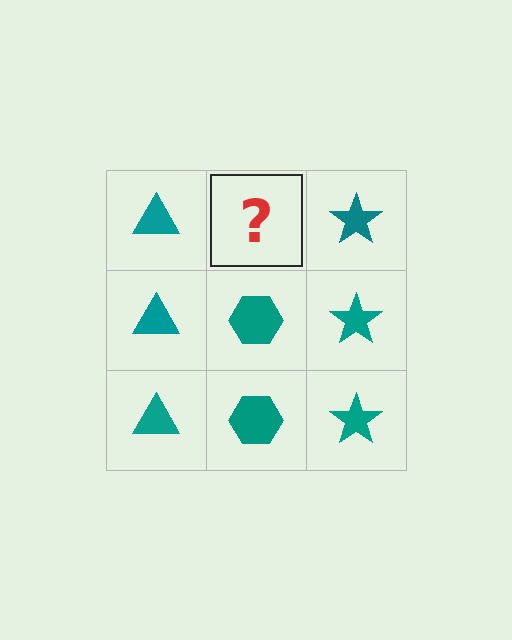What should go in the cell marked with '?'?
The missing cell should contain a teal hexagon.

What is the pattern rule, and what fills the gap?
The rule is that each column has a consistent shape. The gap should be filled with a teal hexagon.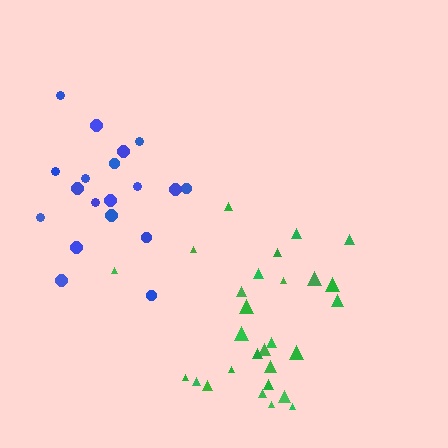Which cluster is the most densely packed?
Blue.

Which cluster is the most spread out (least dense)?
Green.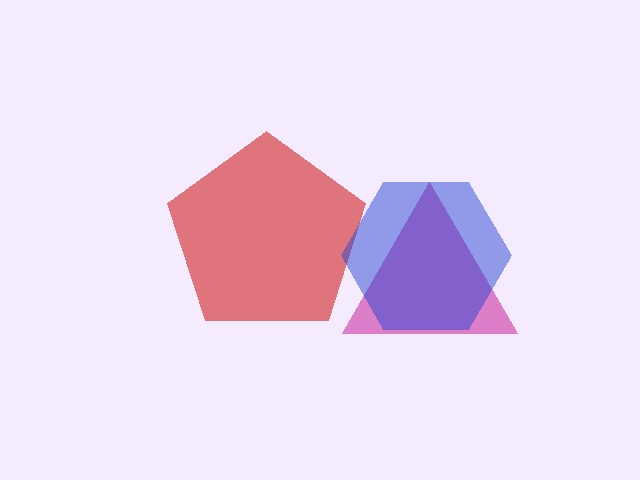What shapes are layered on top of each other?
The layered shapes are: a magenta triangle, a red pentagon, a blue hexagon.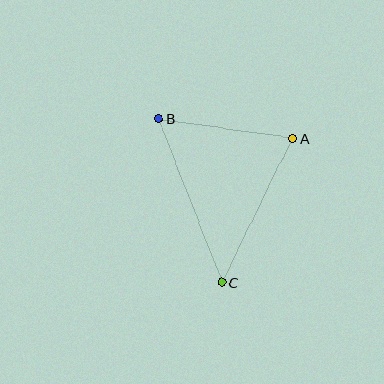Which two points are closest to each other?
Points A and B are closest to each other.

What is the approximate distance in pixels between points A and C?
The distance between A and C is approximately 160 pixels.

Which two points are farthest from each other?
Points B and C are farthest from each other.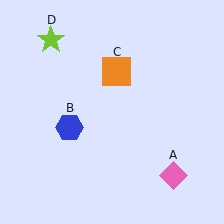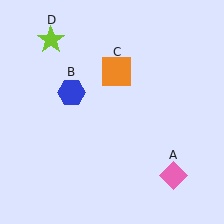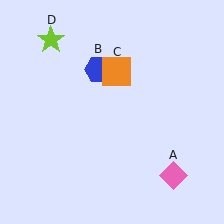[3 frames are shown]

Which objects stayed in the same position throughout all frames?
Pink diamond (object A) and orange square (object C) and lime star (object D) remained stationary.